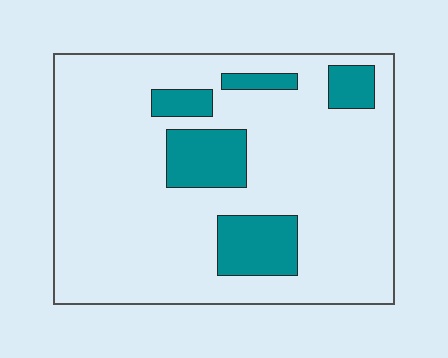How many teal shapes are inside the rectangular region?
5.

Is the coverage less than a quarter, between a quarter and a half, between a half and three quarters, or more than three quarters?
Less than a quarter.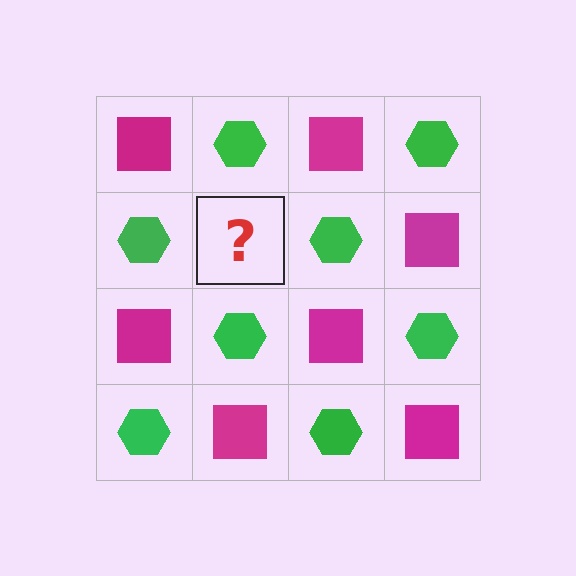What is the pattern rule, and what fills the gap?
The rule is that it alternates magenta square and green hexagon in a checkerboard pattern. The gap should be filled with a magenta square.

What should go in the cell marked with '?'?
The missing cell should contain a magenta square.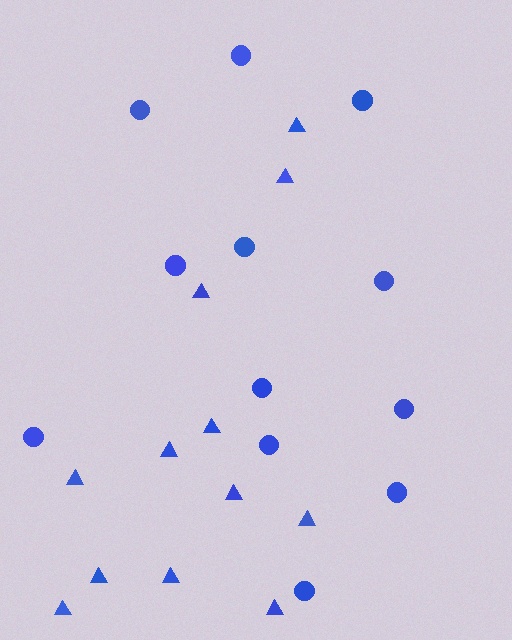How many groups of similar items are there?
There are 2 groups: one group of circles (12) and one group of triangles (12).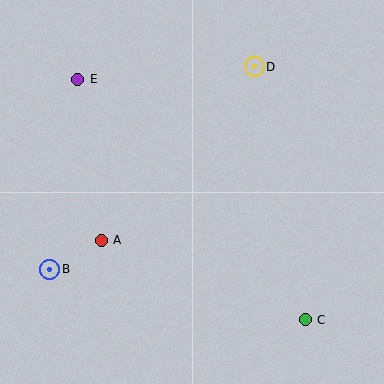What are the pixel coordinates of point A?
Point A is at (101, 240).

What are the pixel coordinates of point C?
Point C is at (305, 320).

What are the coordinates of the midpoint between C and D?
The midpoint between C and D is at (280, 193).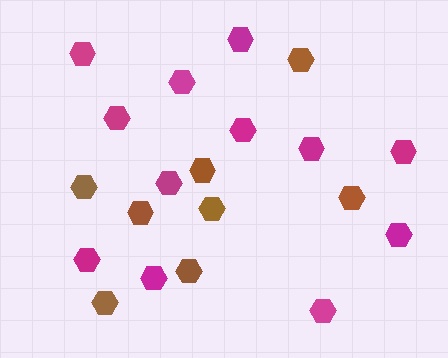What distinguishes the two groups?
There are 2 groups: one group of brown hexagons (8) and one group of magenta hexagons (12).